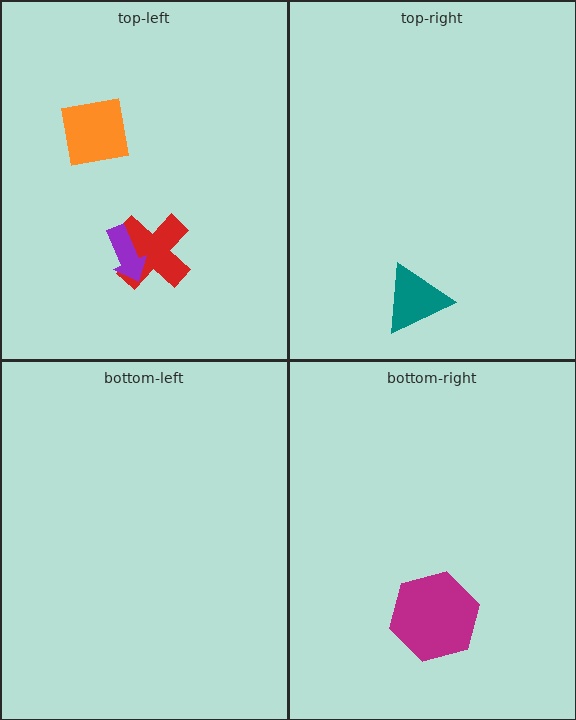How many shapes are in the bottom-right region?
1.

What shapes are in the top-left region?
The red cross, the orange square, the purple arrow.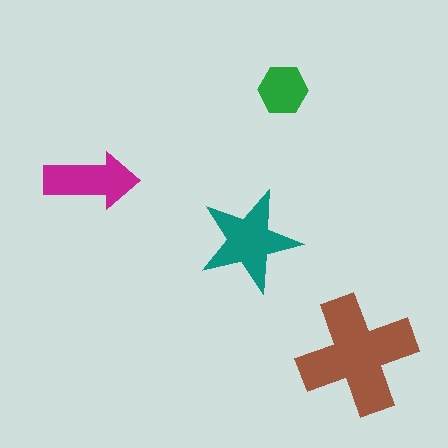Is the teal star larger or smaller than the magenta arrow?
Larger.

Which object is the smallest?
The green hexagon.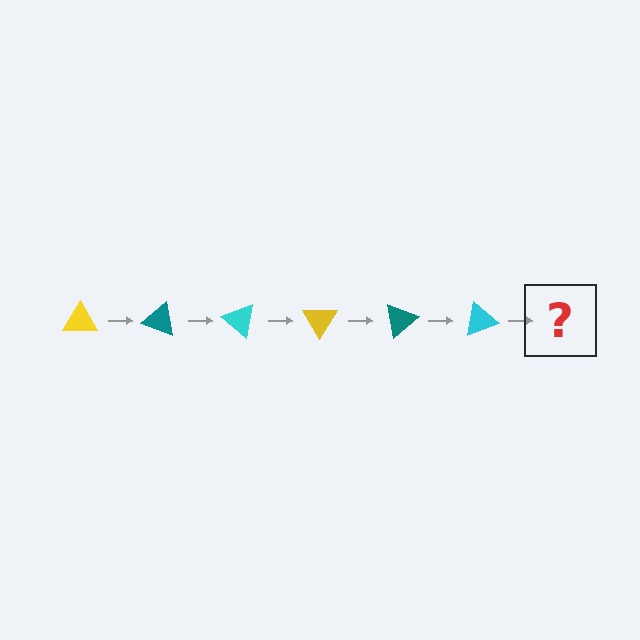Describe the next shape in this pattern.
It should be a yellow triangle, rotated 120 degrees from the start.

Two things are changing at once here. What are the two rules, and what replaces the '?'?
The two rules are that it rotates 20 degrees each step and the color cycles through yellow, teal, and cyan. The '?' should be a yellow triangle, rotated 120 degrees from the start.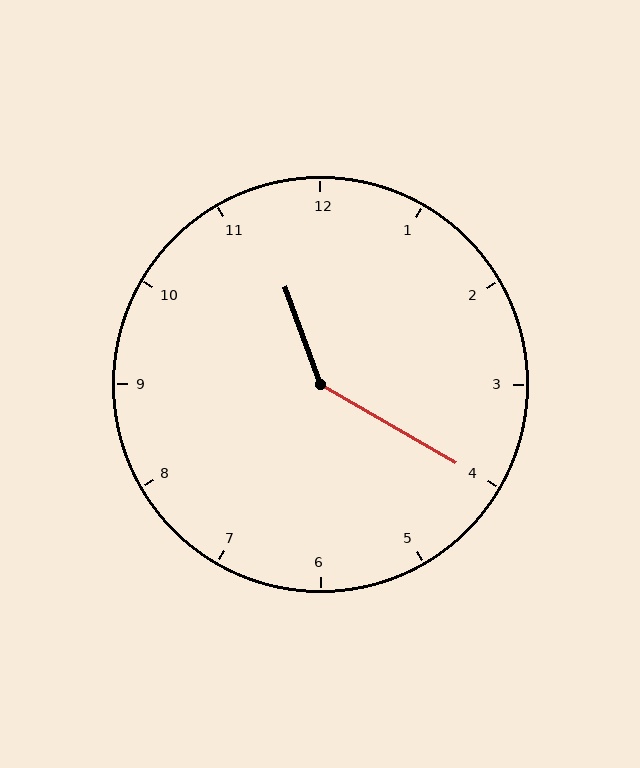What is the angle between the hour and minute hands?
Approximately 140 degrees.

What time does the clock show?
11:20.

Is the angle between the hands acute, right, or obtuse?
It is obtuse.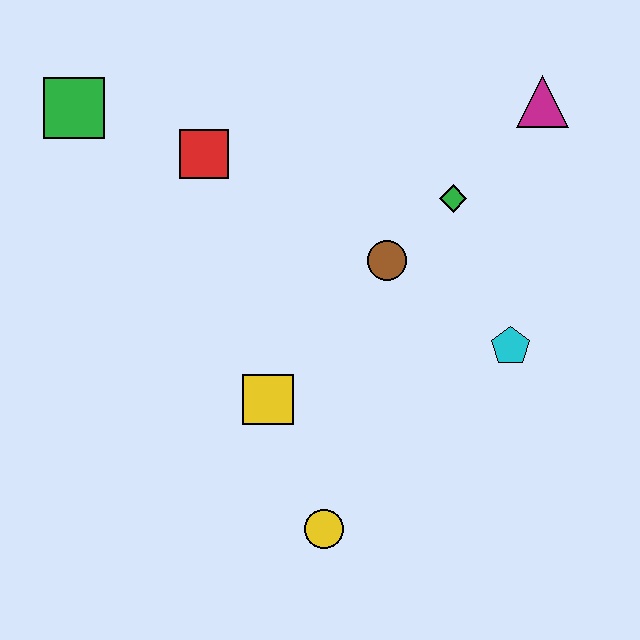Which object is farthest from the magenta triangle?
The yellow circle is farthest from the magenta triangle.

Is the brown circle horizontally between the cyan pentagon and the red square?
Yes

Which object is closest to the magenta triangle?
The green diamond is closest to the magenta triangle.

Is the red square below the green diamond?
No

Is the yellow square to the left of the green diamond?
Yes